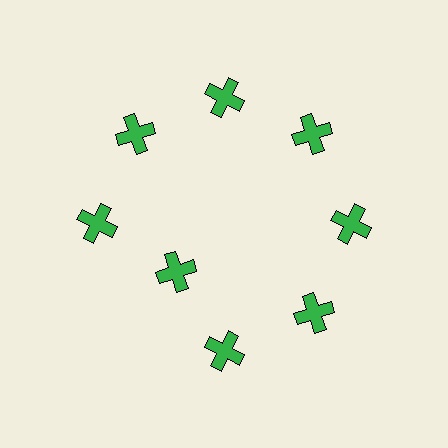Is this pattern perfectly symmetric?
No. The 8 green crosses are arranged in a ring, but one element near the 8 o'clock position is pulled inward toward the center, breaking the 8-fold rotational symmetry.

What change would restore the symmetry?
The symmetry would be restored by moving it outward, back onto the ring so that all 8 crosses sit at equal angles and equal distance from the center.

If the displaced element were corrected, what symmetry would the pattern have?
It would have 8-fold rotational symmetry — the pattern would map onto itself every 45 degrees.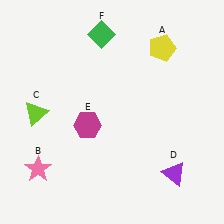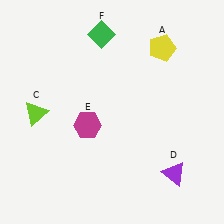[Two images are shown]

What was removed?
The pink star (B) was removed in Image 2.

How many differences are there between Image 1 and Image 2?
There is 1 difference between the two images.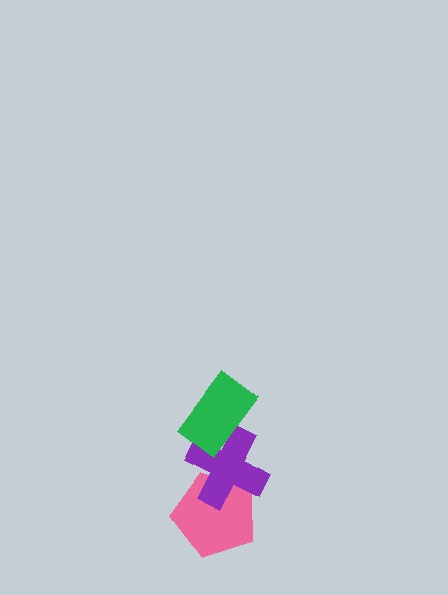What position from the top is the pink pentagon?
The pink pentagon is 3rd from the top.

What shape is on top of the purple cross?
The green rectangle is on top of the purple cross.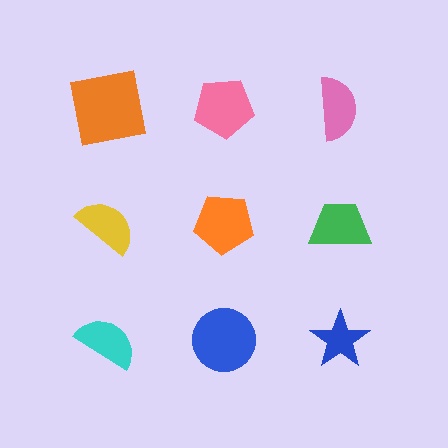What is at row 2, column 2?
An orange pentagon.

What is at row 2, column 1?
A yellow semicircle.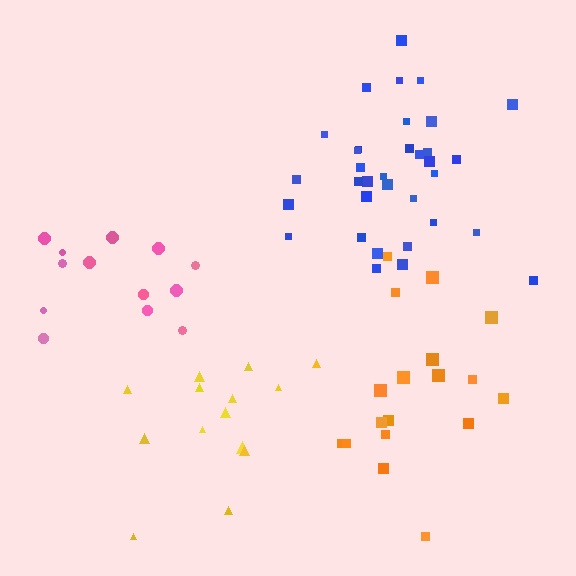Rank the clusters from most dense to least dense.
blue, orange, pink, yellow.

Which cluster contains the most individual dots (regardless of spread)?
Blue (34).